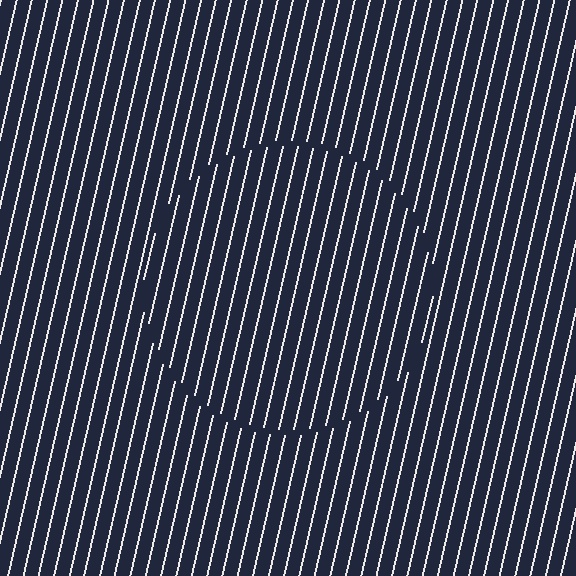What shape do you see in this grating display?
An illusory circle. The interior of the shape contains the same grating, shifted by half a period — the contour is defined by the phase discontinuity where line-ends from the inner and outer gratings abut.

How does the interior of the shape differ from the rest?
The interior of the shape contains the same grating, shifted by half a period — the contour is defined by the phase discontinuity where line-ends from the inner and outer gratings abut.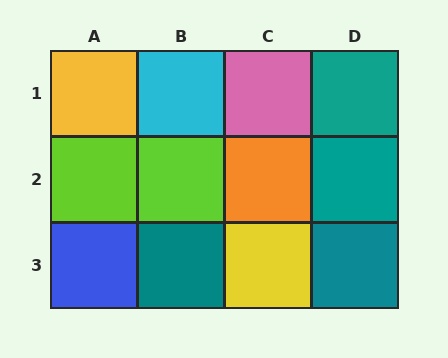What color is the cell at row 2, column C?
Orange.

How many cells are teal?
4 cells are teal.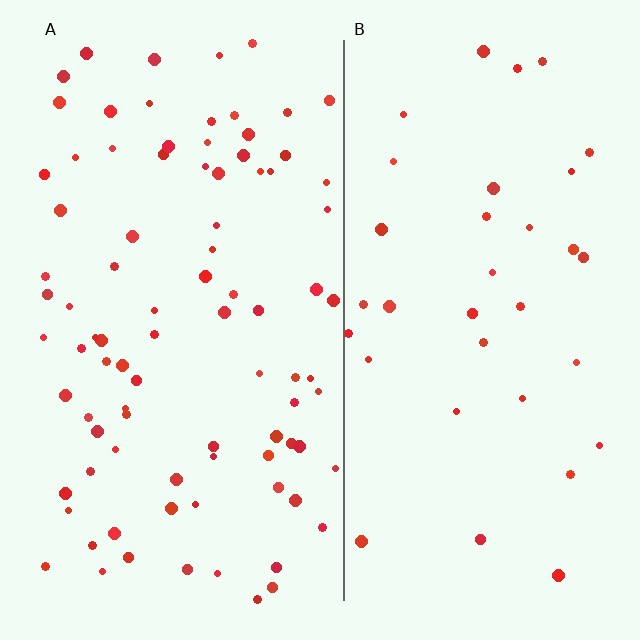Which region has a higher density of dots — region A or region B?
A (the left).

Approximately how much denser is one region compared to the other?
Approximately 2.5× — region A over region B.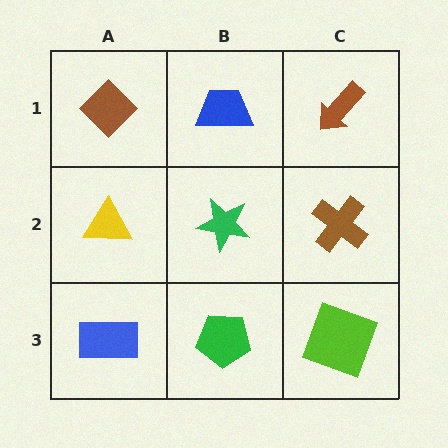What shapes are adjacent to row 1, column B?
A green star (row 2, column B), a brown diamond (row 1, column A), a brown arrow (row 1, column C).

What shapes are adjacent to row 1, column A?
A yellow triangle (row 2, column A), a blue trapezoid (row 1, column B).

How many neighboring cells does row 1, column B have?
3.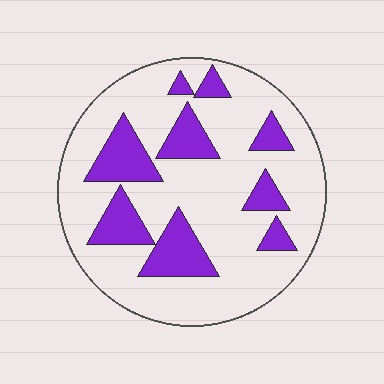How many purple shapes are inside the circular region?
9.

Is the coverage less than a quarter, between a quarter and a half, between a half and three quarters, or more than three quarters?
Less than a quarter.